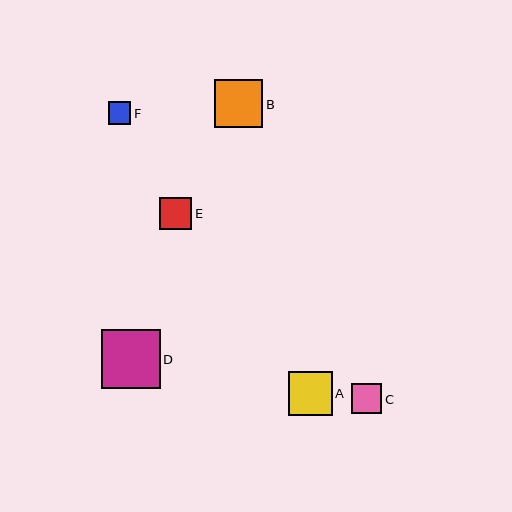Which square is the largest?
Square D is the largest with a size of approximately 59 pixels.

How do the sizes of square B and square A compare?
Square B and square A are approximately the same size.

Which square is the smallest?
Square F is the smallest with a size of approximately 23 pixels.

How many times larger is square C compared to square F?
Square C is approximately 1.3 times the size of square F.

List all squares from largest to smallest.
From largest to smallest: D, B, A, E, C, F.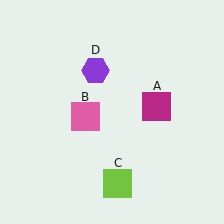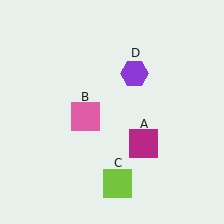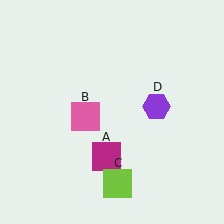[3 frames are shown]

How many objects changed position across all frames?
2 objects changed position: magenta square (object A), purple hexagon (object D).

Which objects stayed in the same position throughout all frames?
Pink square (object B) and lime square (object C) remained stationary.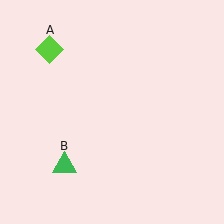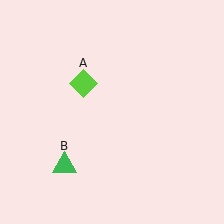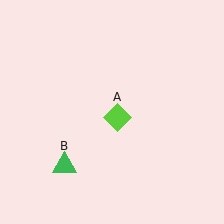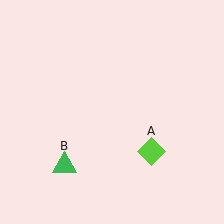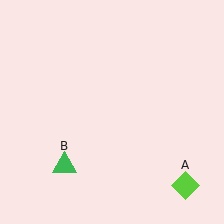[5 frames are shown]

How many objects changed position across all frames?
1 object changed position: lime diamond (object A).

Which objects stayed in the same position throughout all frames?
Green triangle (object B) remained stationary.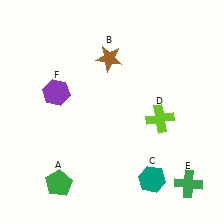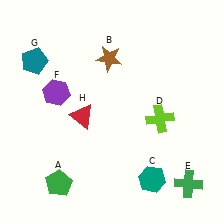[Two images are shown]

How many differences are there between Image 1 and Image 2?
There are 2 differences between the two images.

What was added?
A teal pentagon (G), a red triangle (H) were added in Image 2.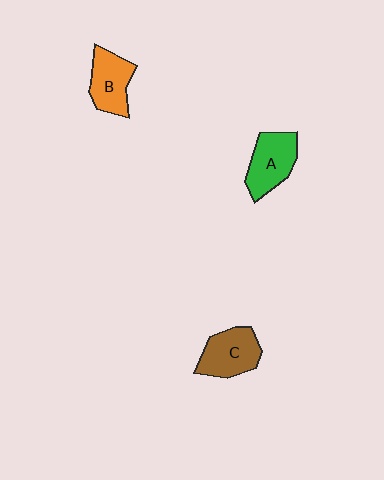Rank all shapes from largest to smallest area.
From largest to smallest: C (brown), A (green), B (orange).